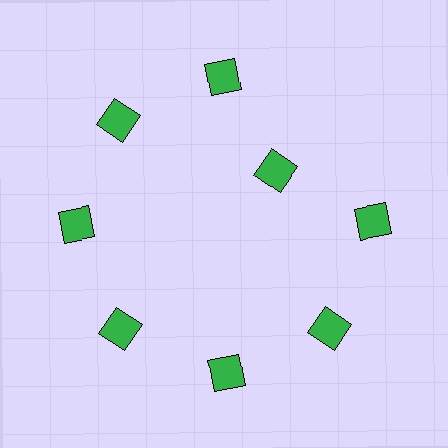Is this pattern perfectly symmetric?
No. The 8 green diamonds are arranged in a ring, but one element near the 2 o'clock position is pulled inward toward the center, breaking the 8-fold rotational symmetry.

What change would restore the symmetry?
The symmetry would be restored by moving it outward, back onto the ring so that all 8 diamonds sit at equal angles and equal distance from the center.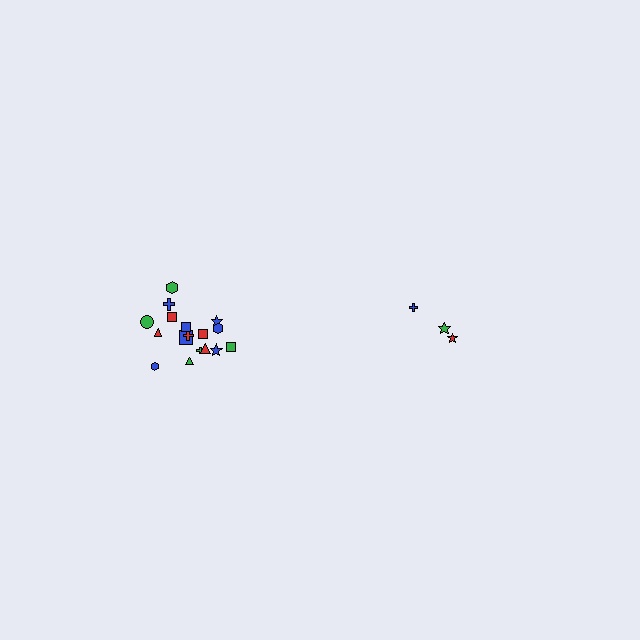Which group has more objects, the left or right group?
The left group.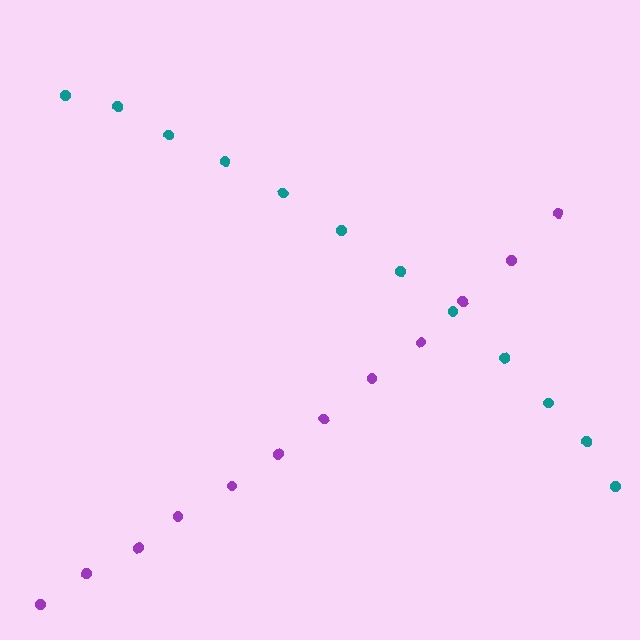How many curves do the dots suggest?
There are 2 distinct paths.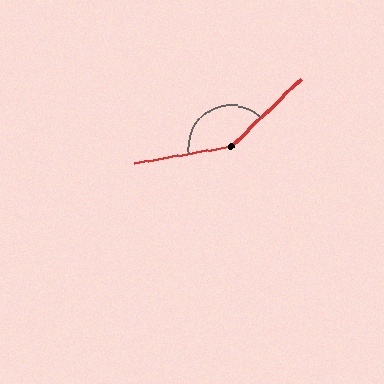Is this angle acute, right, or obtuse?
It is obtuse.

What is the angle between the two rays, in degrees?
Approximately 146 degrees.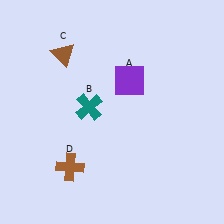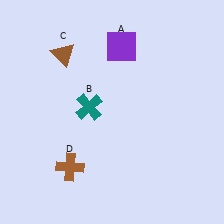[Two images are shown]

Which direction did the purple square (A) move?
The purple square (A) moved up.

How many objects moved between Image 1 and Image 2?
1 object moved between the two images.